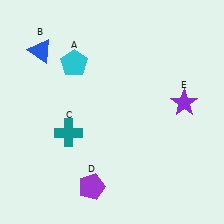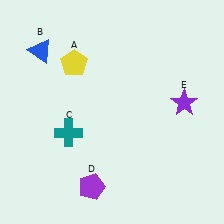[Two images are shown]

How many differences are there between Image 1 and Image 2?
There is 1 difference between the two images.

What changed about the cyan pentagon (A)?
In Image 1, A is cyan. In Image 2, it changed to yellow.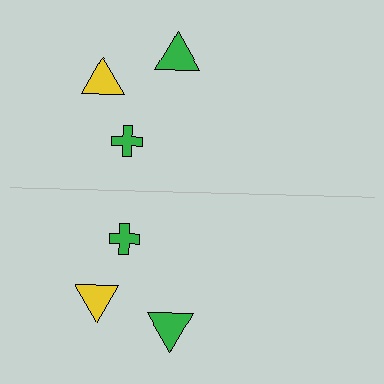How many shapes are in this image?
There are 6 shapes in this image.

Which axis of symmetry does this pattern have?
The pattern has a horizontal axis of symmetry running through the center of the image.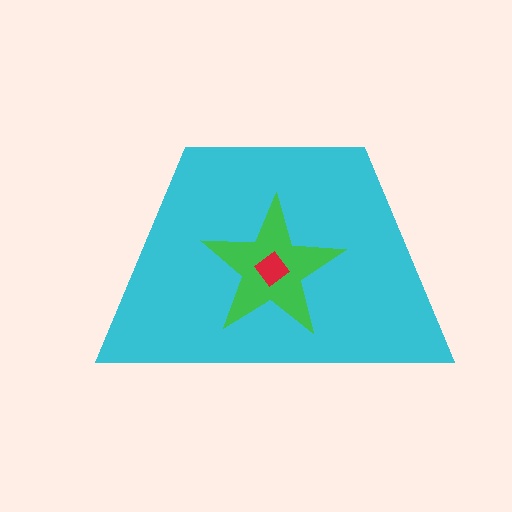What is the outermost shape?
The cyan trapezoid.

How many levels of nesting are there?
3.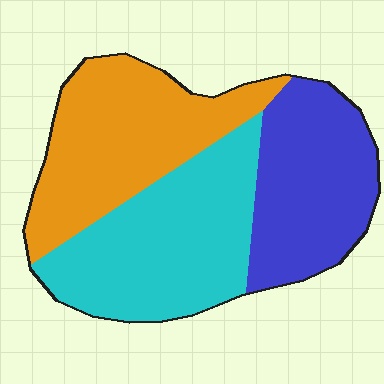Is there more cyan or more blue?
Cyan.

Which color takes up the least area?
Blue, at roughly 30%.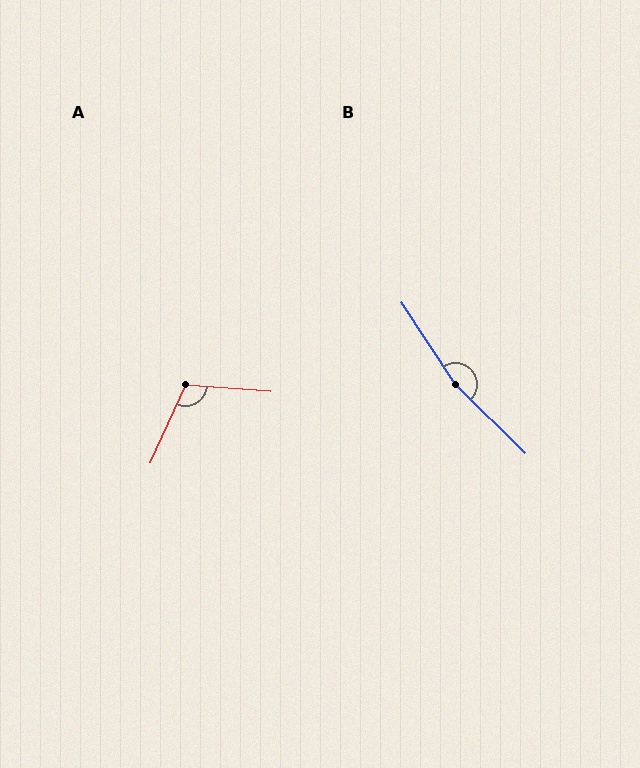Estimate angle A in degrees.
Approximately 110 degrees.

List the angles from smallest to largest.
A (110°), B (168°).